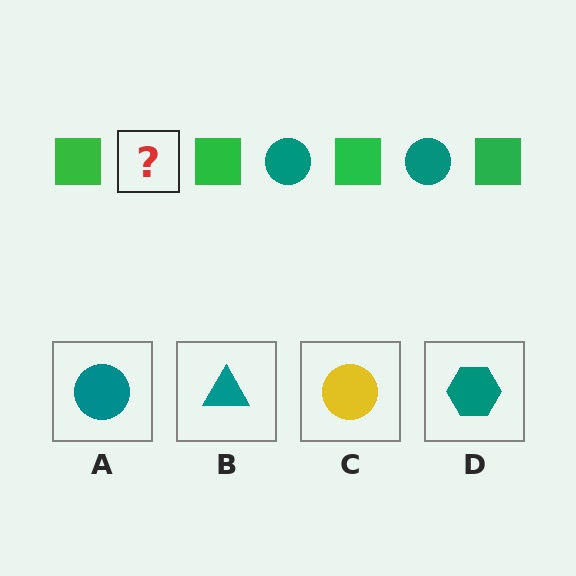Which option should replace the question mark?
Option A.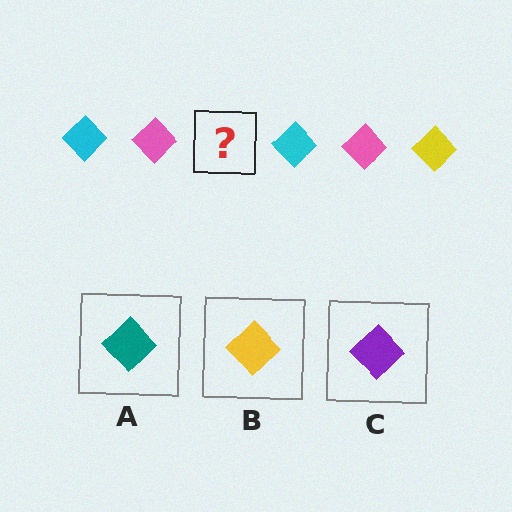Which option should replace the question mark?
Option B.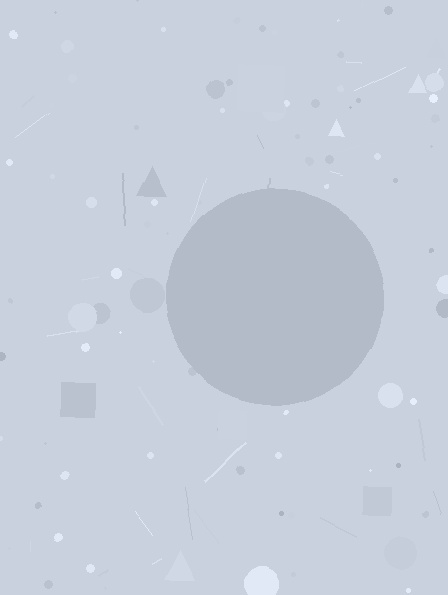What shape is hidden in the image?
A circle is hidden in the image.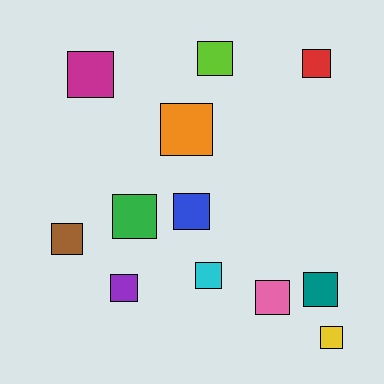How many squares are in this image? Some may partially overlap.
There are 12 squares.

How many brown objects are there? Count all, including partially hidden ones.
There is 1 brown object.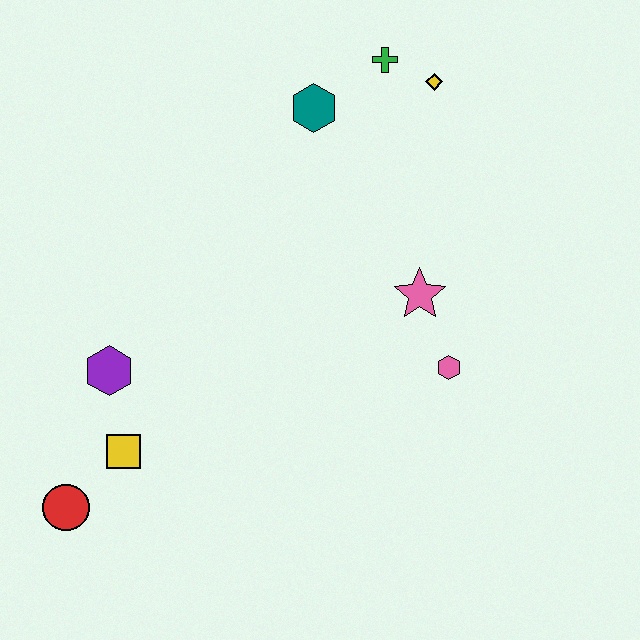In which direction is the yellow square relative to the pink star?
The yellow square is to the left of the pink star.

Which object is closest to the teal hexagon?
The green cross is closest to the teal hexagon.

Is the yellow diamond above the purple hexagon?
Yes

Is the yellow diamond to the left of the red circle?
No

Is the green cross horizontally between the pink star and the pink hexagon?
No